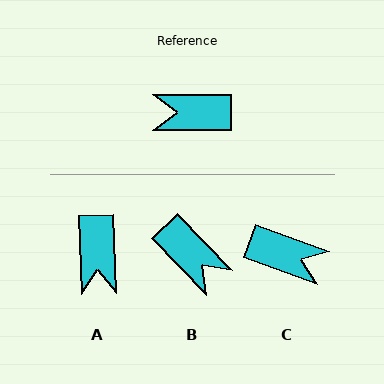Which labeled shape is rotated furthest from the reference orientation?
C, about 160 degrees away.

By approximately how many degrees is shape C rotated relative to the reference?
Approximately 160 degrees counter-clockwise.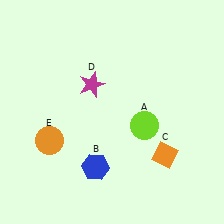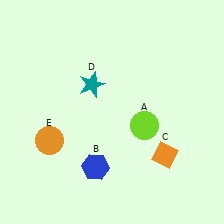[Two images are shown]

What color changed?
The star (D) changed from magenta in Image 1 to teal in Image 2.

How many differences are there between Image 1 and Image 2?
There is 1 difference between the two images.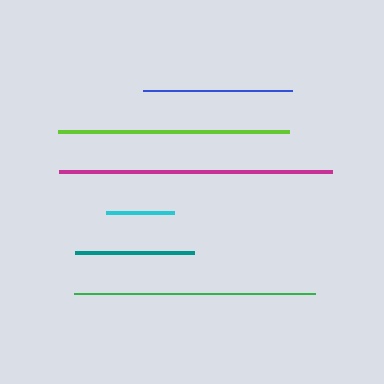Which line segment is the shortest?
The cyan line is the shortest at approximately 68 pixels.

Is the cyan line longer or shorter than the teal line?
The teal line is longer than the cyan line.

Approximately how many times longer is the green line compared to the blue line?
The green line is approximately 1.6 times the length of the blue line.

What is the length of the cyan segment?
The cyan segment is approximately 68 pixels long.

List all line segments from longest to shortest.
From longest to shortest: magenta, green, lime, blue, teal, cyan.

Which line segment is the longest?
The magenta line is the longest at approximately 273 pixels.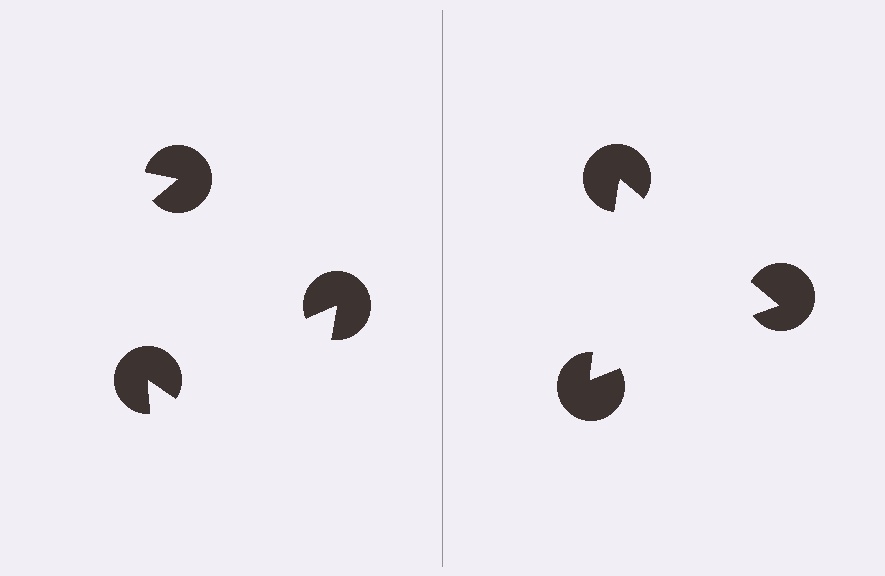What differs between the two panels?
The pac-man discs are positioned identically on both sides; only the wedge orientations differ. On the right they align to a triangle; on the left they are misaligned.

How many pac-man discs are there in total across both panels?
6 — 3 on each side.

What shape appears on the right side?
An illusory triangle.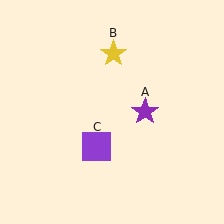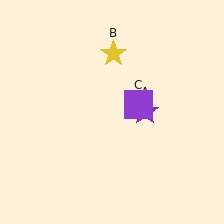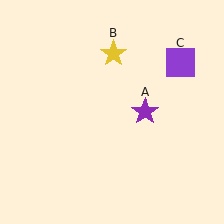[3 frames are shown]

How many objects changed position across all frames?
1 object changed position: purple square (object C).